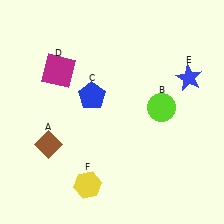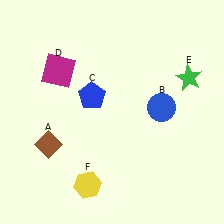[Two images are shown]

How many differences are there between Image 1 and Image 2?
There are 2 differences between the two images.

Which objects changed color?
B changed from lime to blue. E changed from blue to green.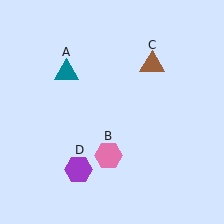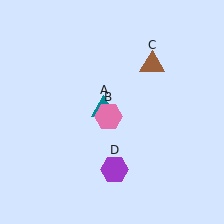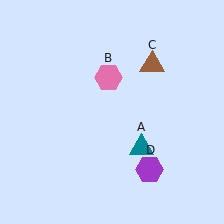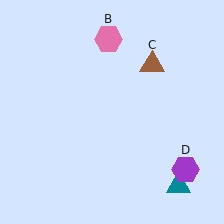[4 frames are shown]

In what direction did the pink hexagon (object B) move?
The pink hexagon (object B) moved up.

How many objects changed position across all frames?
3 objects changed position: teal triangle (object A), pink hexagon (object B), purple hexagon (object D).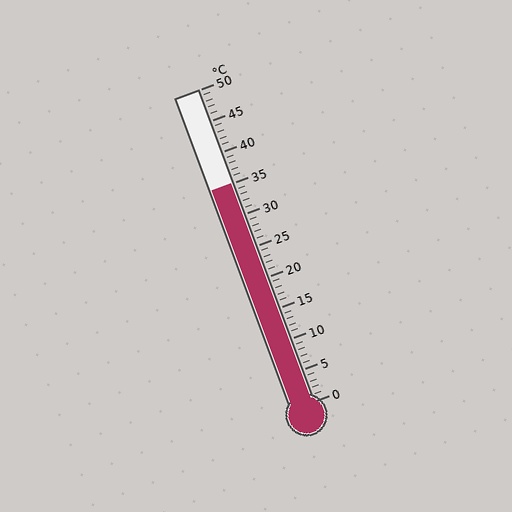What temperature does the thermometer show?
The thermometer shows approximately 35°C.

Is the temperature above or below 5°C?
The temperature is above 5°C.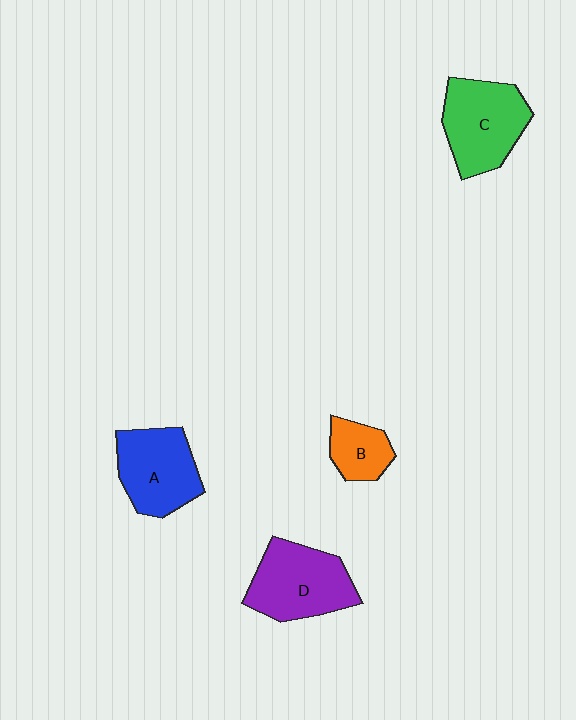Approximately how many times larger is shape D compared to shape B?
Approximately 2.1 times.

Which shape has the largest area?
Shape D (purple).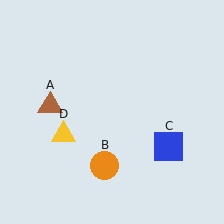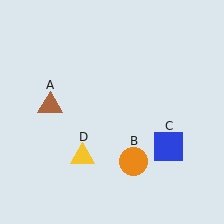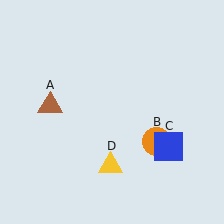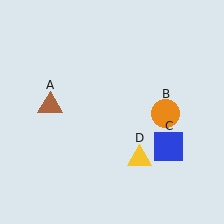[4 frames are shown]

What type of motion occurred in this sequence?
The orange circle (object B), yellow triangle (object D) rotated counterclockwise around the center of the scene.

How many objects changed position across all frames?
2 objects changed position: orange circle (object B), yellow triangle (object D).